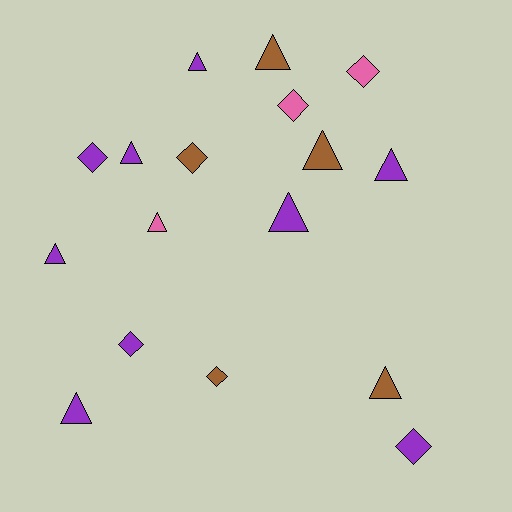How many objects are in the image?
There are 17 objects.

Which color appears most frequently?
Purple, with 9 objects.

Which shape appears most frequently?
Triangle, with 10 objects.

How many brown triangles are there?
There are 3 brown triangles.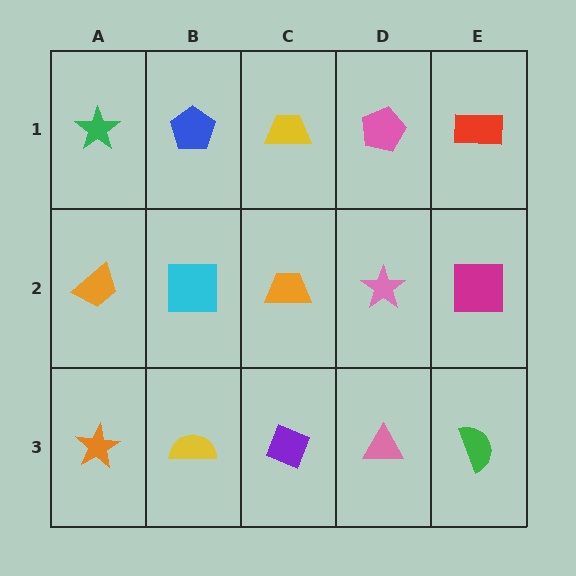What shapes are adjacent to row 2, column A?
A green star (row 1, column A), an orange star (row 3, column A), a cyan square (row 2, column B).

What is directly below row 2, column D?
A pink triangle.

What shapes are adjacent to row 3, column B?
A cyan square (row 2, column B), an orange star (row 3, column A), a purple diamond (row 3, column C).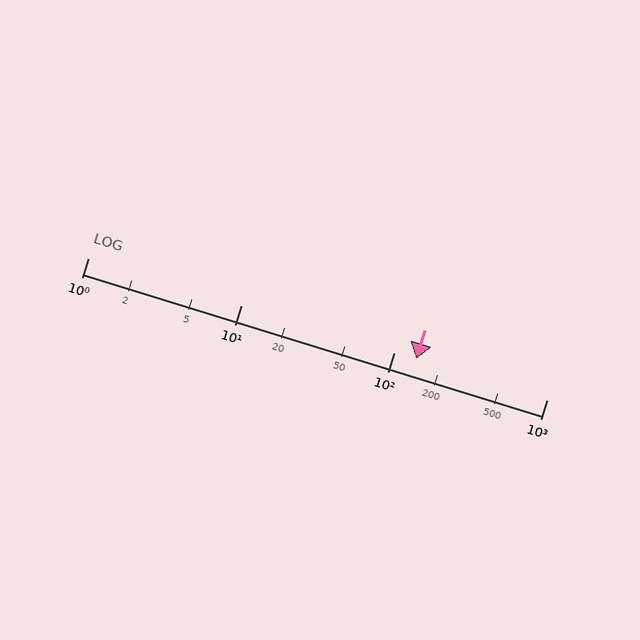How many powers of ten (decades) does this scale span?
The scale spans 3 decades, from 1 to 1000.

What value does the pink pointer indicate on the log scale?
The pointer indicates approximately 140.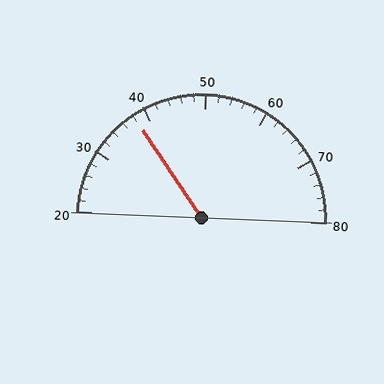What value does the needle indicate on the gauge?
The needle indicates approximately 38.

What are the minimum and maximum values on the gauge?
The gauge ranges from 20 to 80.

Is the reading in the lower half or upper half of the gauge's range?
The reading is in the lower half of the range (20 to 80).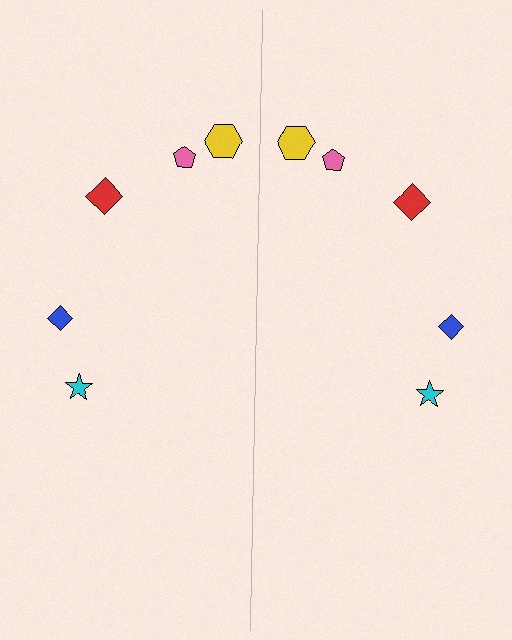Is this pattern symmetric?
Yes, this pattern has bilateral (reflection) symmetry.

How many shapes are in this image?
There are 10 shapes in this image.